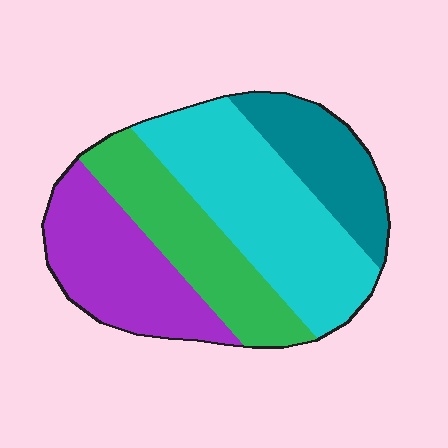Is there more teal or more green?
Green.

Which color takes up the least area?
Teal, at roughly 15%.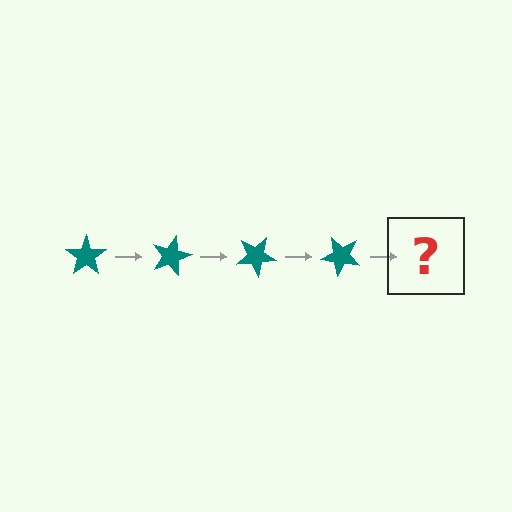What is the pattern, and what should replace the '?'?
The pattern is that the star rotates 15 degrees each step. The '?' should be a teal star rotated 60 degrees.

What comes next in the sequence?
The next element should be a teal star rotated 60 degrees.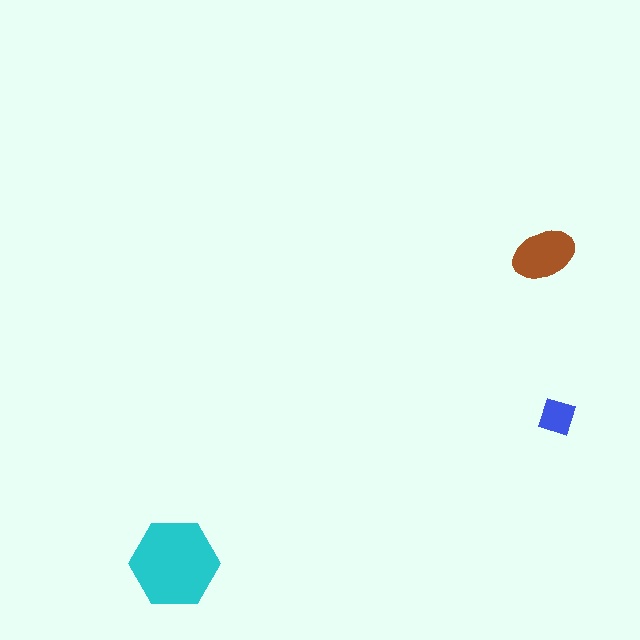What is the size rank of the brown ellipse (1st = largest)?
2nd.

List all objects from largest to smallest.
The cyan hexagon, the brown ellipse, the blue diamond.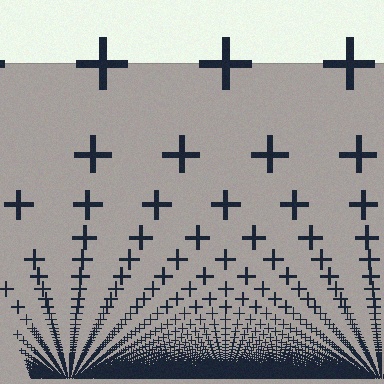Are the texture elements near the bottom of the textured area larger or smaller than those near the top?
Smaller. The gradient is inverted — elements near the bottom are smaller and denser.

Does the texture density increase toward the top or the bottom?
Density increases toward the bottom.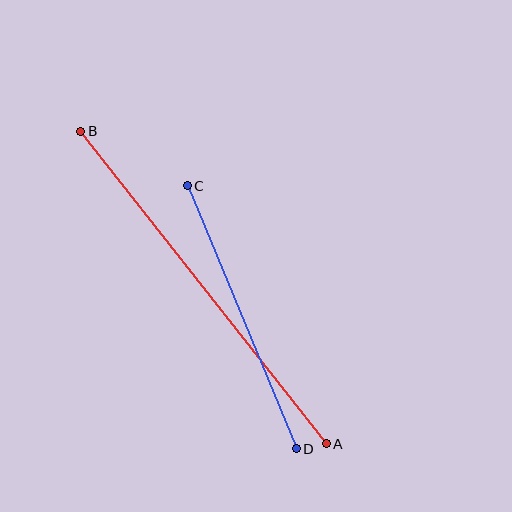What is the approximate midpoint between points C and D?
The midpoint is at approximately (242, 317) pixels.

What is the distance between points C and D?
The distance is approximately 285 pixels.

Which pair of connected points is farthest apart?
Points A and B are farthest apart.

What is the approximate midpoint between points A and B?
The midpoint is at approximately (203, 287) pixels.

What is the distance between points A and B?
The distance is approximately 398 pixels.